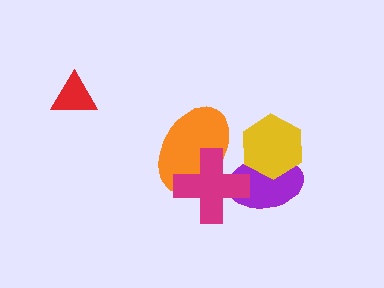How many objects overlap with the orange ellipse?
1 object overlaps with the orange ellipse.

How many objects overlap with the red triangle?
0 objects overlap with the red triangle.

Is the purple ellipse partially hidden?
Yes, it is partially covered by another shape.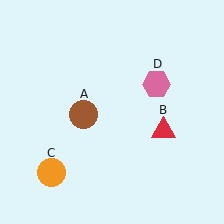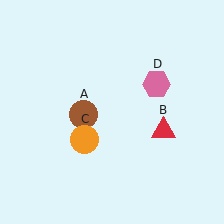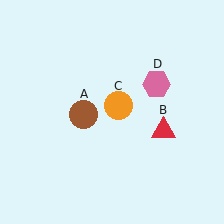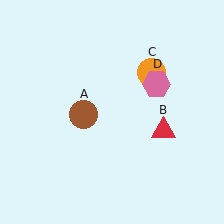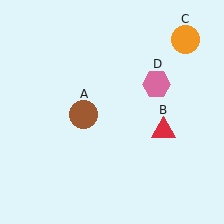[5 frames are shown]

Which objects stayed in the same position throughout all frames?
Brown circle (object A) and red triangle (object B) and pink hexagon (object D) remained stationary.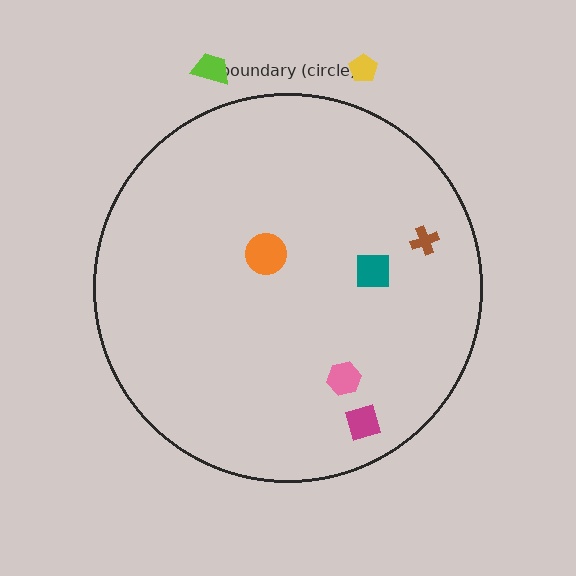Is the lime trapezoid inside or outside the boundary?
Outside.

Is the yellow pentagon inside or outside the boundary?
Outside.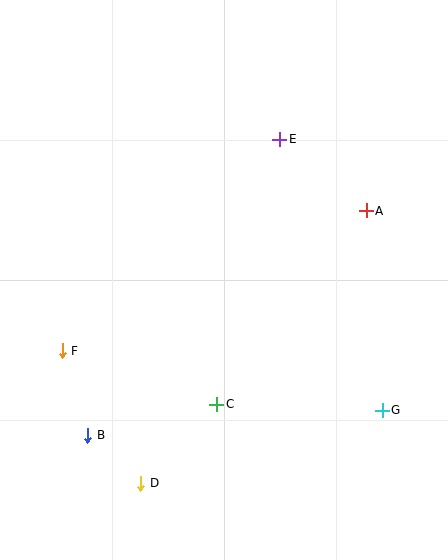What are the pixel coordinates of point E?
Point E is at (280, 139).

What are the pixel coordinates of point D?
Point D is at (141, 483).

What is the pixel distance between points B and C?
The distance between B and C is 133 pixels.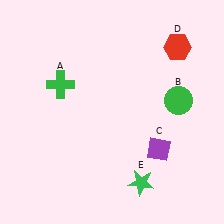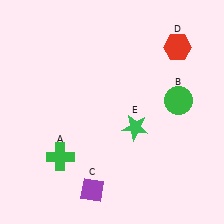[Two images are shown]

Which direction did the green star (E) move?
The green star (E) moved up.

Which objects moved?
The objects that moved are: the green cross (A), the purple diamond (C), the green star (E).